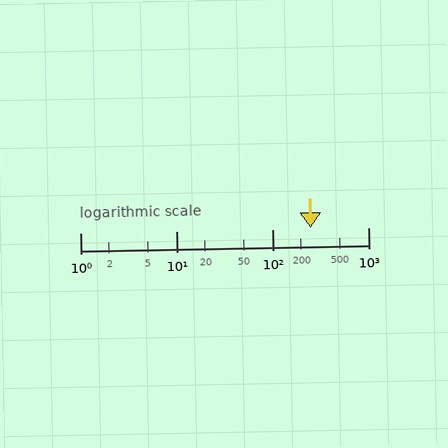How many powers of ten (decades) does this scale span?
The scale spans 3 decades, from 1 to 1000.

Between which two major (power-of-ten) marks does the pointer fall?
The pointer is between 100 and 1000.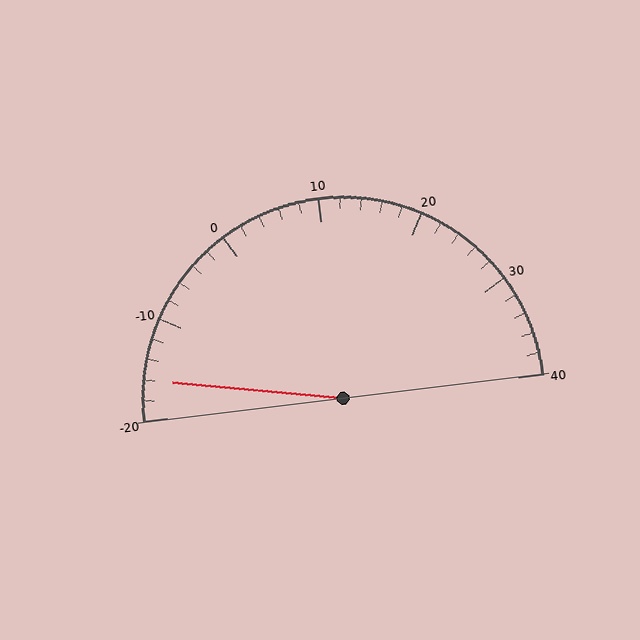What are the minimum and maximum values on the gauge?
The gauge ranges from -20 to 40.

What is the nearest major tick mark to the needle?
The nearest major tick mark is -20.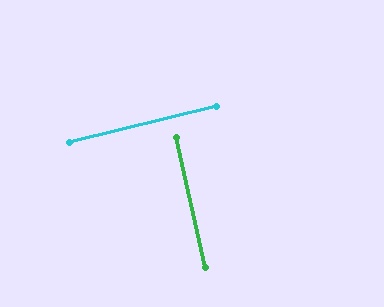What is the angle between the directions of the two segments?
Approximately 89 degrees.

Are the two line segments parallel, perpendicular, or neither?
Perpendicular — they meet at approximately 89°.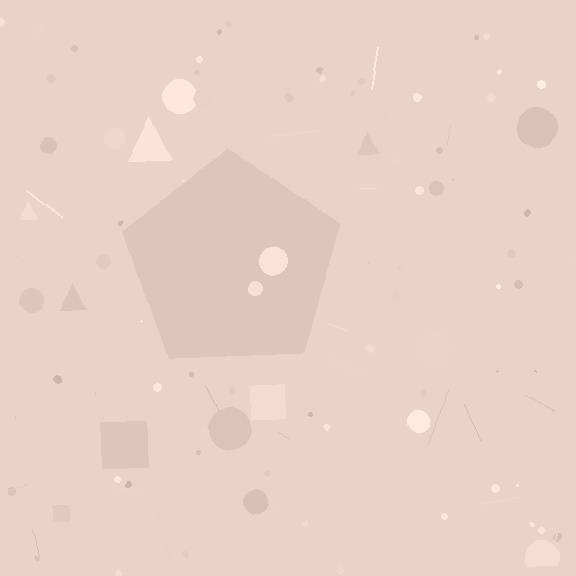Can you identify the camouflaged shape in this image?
The camouflaged shape is a pentagon.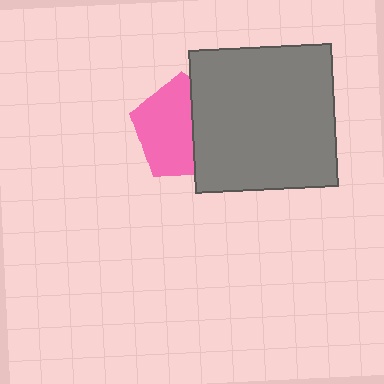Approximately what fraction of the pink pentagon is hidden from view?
Roughly 40% of the pink pentagon is hidden behind the gray square.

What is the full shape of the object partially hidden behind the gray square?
The partially hidden object is a pink pentagon.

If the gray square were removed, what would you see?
You would see the complete pink pentagon.